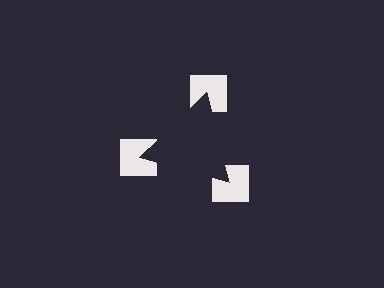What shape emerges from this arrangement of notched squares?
An illusory triangle — its edges are inferred from the aligned wedge cuts in the notched squares, not physically drawn.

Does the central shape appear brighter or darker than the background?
It typically appears slightly darker than the background, even though no actual brightness change is drawn.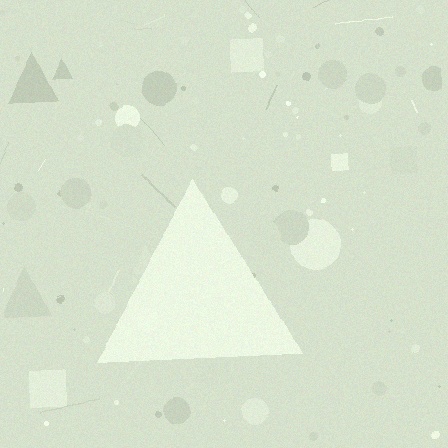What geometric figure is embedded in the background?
A triangle is embedded in the background.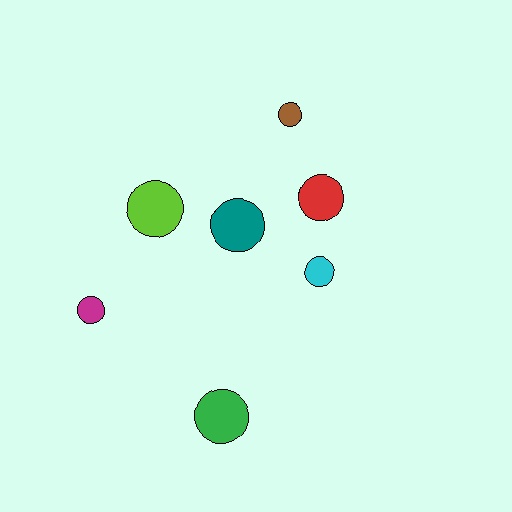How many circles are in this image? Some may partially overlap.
There are 7 circles.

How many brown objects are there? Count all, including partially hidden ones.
There is 1 brown object.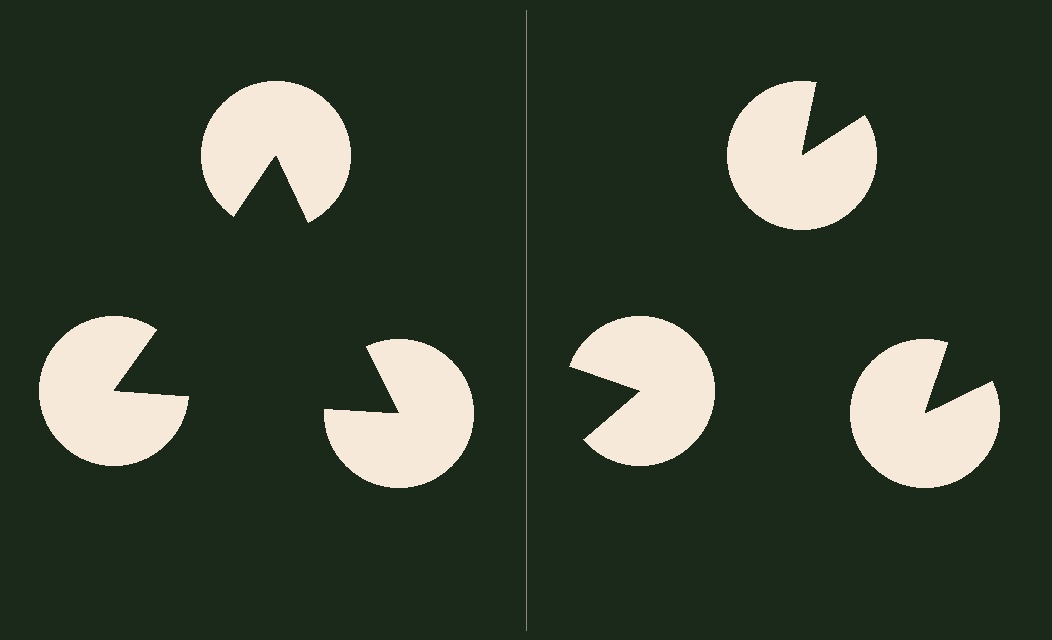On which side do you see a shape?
An illusory triangle appears on the left side. On the right side the wedge cuts are rotated, so no coherent shape forms.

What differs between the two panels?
The pac-man discs are positioned identically on both sides; only the wedge orientations differ. On the left they align to a triangle; on the right they are misaligned.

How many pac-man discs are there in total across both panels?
6 — 3 on each side.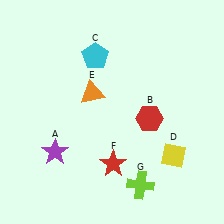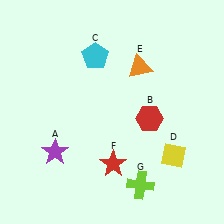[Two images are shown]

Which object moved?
The orange triangle (E) moved right.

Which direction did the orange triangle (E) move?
The orange triangle (E) moved right.